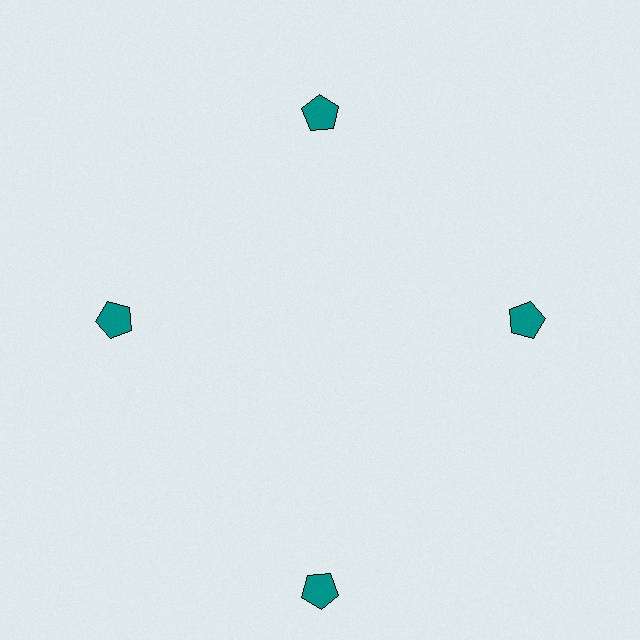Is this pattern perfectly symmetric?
No. The 4 teal pentagons are arranged in a ring, but one element near the 6 o'clock position is pushed outward from the center, breaking the 4-fold rotational symmetry.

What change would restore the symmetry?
The symmetry would be restored by moving it inward, back onto the ring so that all 4 pentagons sit at equal angles and equal distance from the center.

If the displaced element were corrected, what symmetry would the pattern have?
It would have 4-fold rotational symmetry — the pattern would map onto itself every 90 degrees.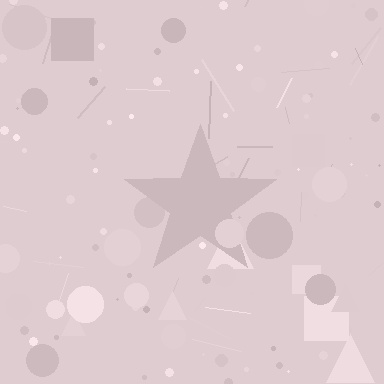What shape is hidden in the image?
A star is hidden in the image.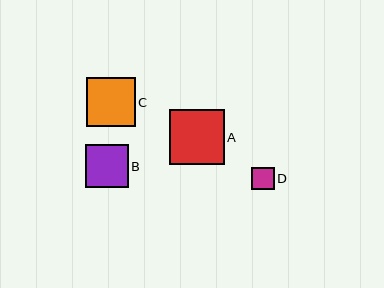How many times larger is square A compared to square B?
Square A is approximately 1.3 times the size of square B.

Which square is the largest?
Square A is the largest with a size of approximately 55 pixels.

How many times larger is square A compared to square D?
Square A is approximately 2.4 times the size of square D.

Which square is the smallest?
Square D is the smallest with a size of approximately 23 pixels.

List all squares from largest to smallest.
From largest to smallest: A, C, B, D.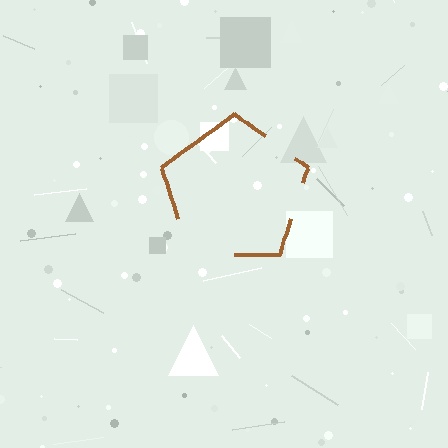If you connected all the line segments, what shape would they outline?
They would outline a pentagon.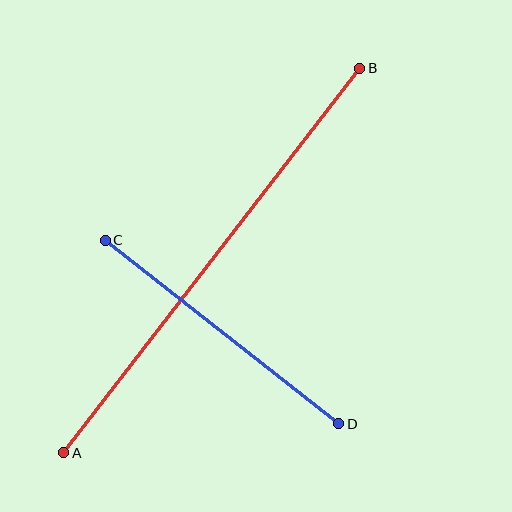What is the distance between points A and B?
The distance is approximately 485 pixels.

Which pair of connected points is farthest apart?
Points A and B are farthest apart.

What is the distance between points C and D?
The distance is approximately 297 pixels.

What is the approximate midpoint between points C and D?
The midpoint is at approximately (222, 332) pixels.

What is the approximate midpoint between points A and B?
The midpoint is at approximately (212, 260) pixels.